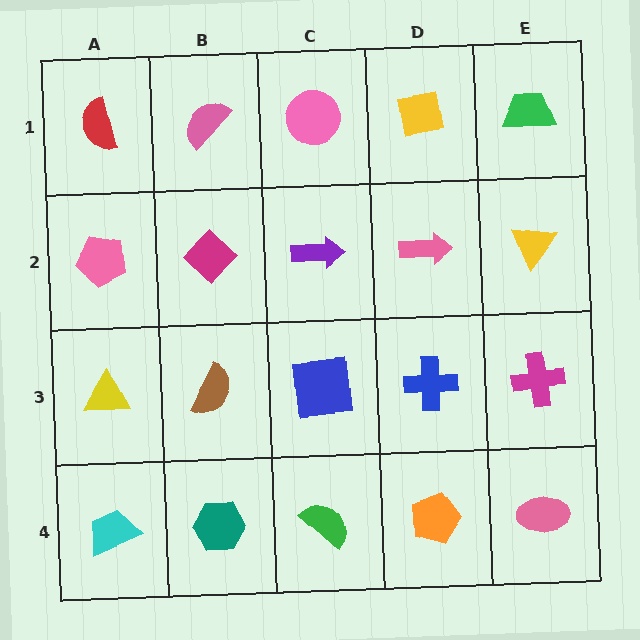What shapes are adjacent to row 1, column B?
A magenta diamond (row 2, column B), a red semicircle (row 1, column A), a pink circle (row 1, column C).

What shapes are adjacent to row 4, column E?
A magenta cross (row 3, column E), an orange pentagon (row 4, column D).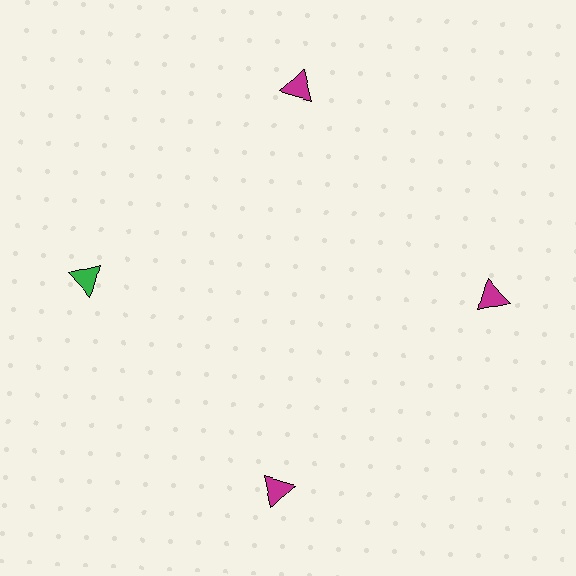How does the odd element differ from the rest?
It has a different color: green instead of magenta.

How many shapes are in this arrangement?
There are 4 shapes arranged in a ring pattern.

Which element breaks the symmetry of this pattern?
The green triangle at roughly the 9 o'clock position breaks the symmetry. All other shapes are magenta triangles.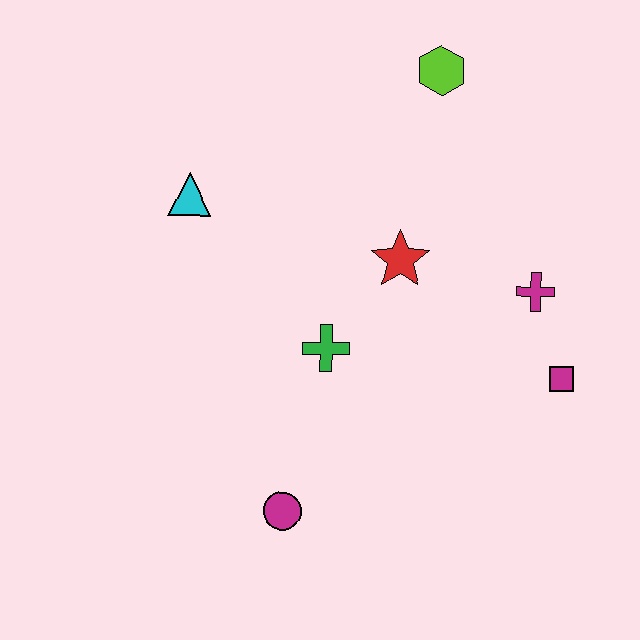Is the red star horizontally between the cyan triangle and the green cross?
No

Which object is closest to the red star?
The green cross is closest to the red star.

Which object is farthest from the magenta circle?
The lime hexagon is farthest from the magenta circle.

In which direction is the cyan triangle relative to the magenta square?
The cyan triangle is to the left of the magenta square.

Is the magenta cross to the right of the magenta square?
No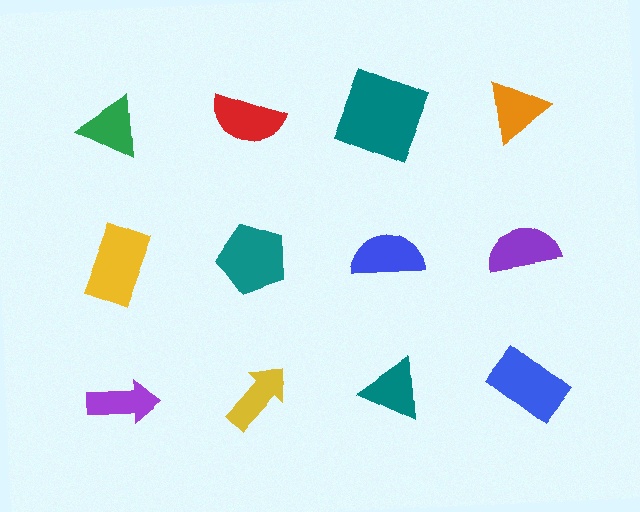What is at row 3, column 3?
A teal triangle.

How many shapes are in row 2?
4 shapes.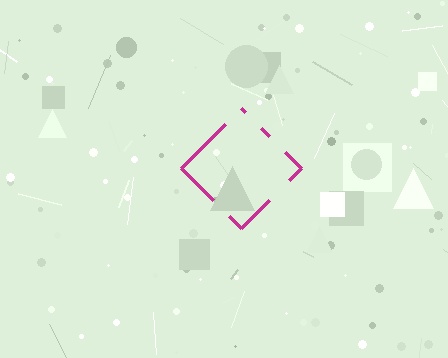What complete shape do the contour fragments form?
The contour fragments form a diamond.